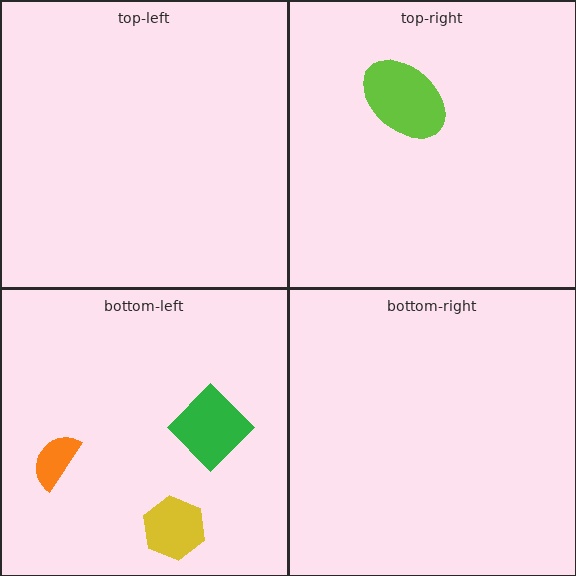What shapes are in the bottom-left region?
The green diamond, the yellow hexagon, the orange semicircle.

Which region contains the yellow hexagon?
The bottom-left region.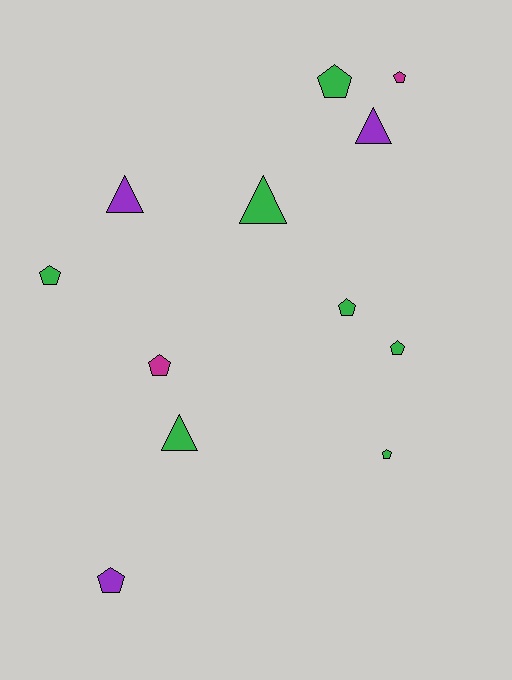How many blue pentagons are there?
There are no blue pentagons.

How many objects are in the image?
There are 12 objects.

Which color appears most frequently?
Green, with 7 objects.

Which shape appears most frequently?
Pentagon, with 8 objects.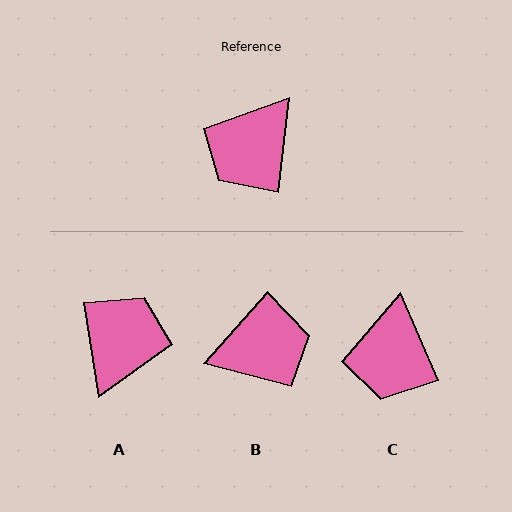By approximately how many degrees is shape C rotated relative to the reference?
Approximately 29 degrees counter-clockwise.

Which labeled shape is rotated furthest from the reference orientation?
A, about 165 degrees away.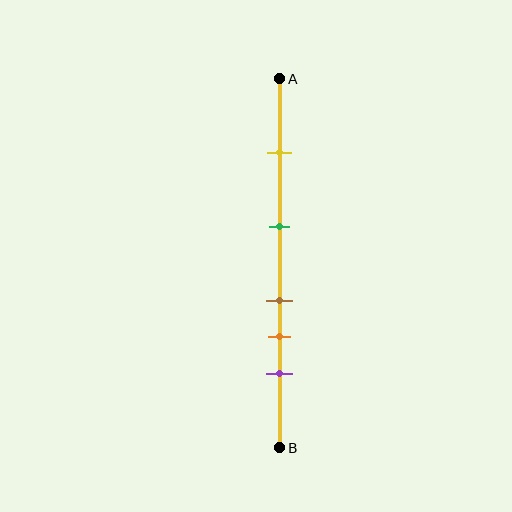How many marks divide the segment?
There are 5 marks dividing the segment.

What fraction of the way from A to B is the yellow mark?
The yellow mark is approximately 20% (0.2) of the way from A to B.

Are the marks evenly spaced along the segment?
No, the marks are not evenly spaced.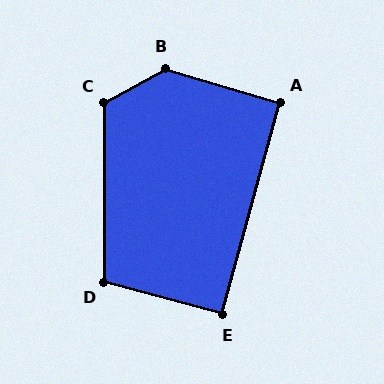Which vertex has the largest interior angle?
B, at approximately 135 degrees.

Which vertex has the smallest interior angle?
E, at approximately 90 degrees.